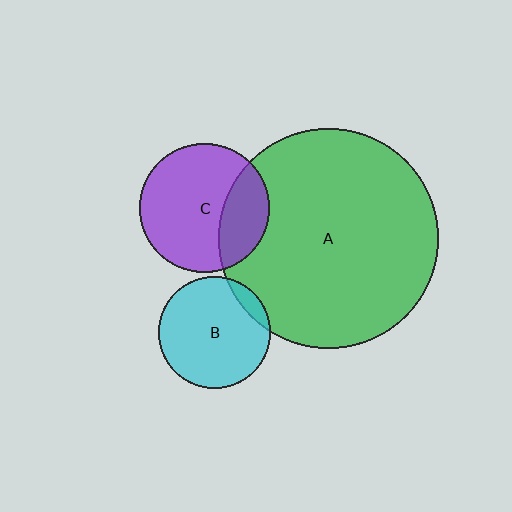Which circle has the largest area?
Circle A (green).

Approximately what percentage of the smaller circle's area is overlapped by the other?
Approximately 10%.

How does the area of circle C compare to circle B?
Approximately 1.3 times.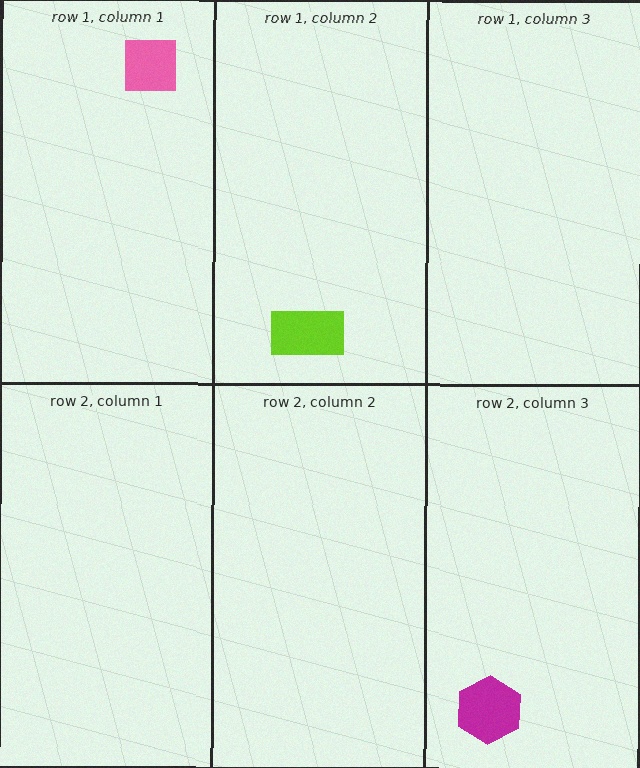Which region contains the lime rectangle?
The row 1, column 2 region.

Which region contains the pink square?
The row 1, column 1 region.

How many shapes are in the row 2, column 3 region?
1.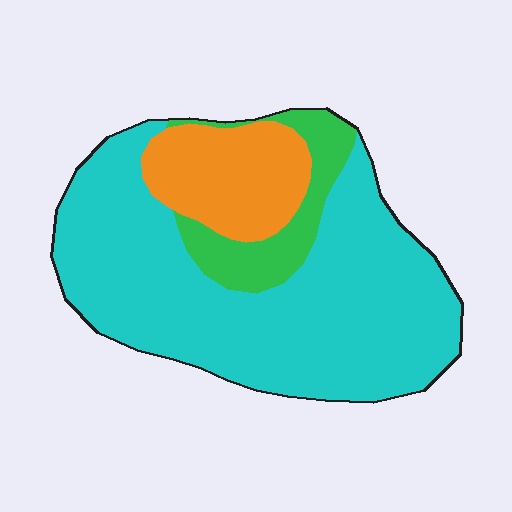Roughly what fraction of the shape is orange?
Orange covers around 20% of the shape.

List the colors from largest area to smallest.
From largest to smallest: cyan, orange, green.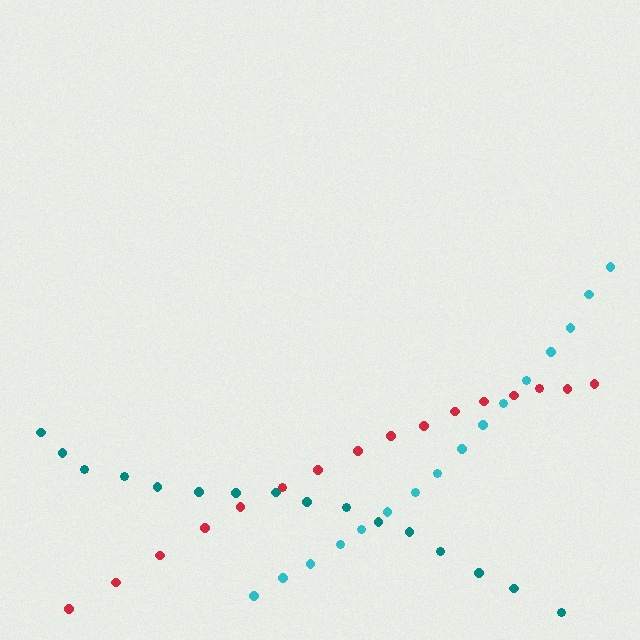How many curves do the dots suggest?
There are 3 distinct paths.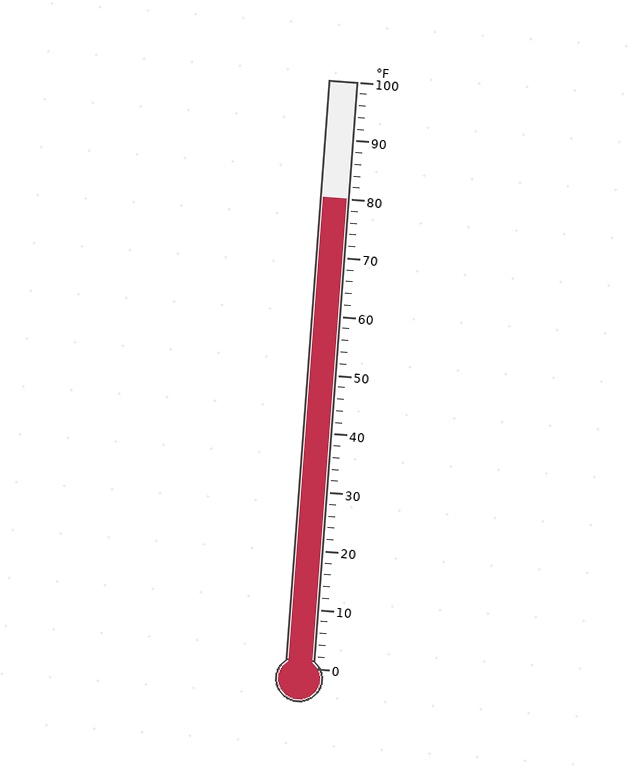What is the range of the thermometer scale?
The thermometer scale ranges from 0°F to 100°F.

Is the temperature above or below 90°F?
The temperature is below 90°F.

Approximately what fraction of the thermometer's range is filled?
The thermometer is filled to approximately 80% of its range.